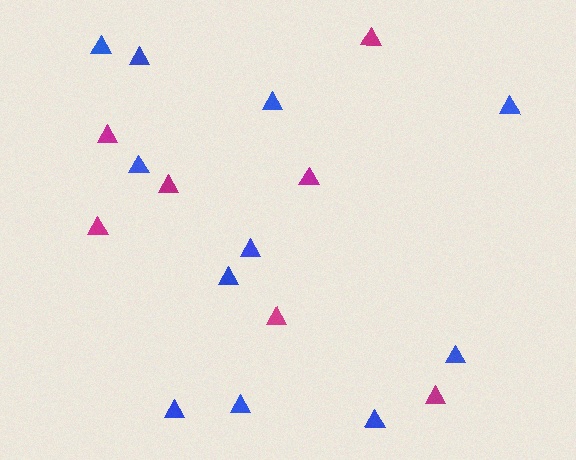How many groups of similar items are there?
There are 2 groups: one group of magenta triangles (7) and one group of blue triangles (11).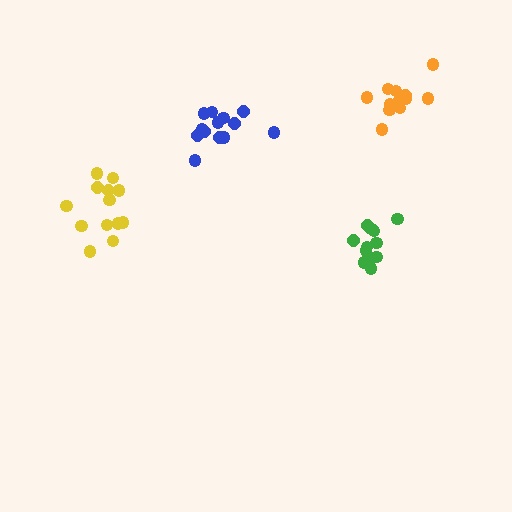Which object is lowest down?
The green cluster is bottommost.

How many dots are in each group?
Group 1: 13 dots, Group 2: 13 dots, Group 3: 12 dots, Group 4: 13 dots (51 total).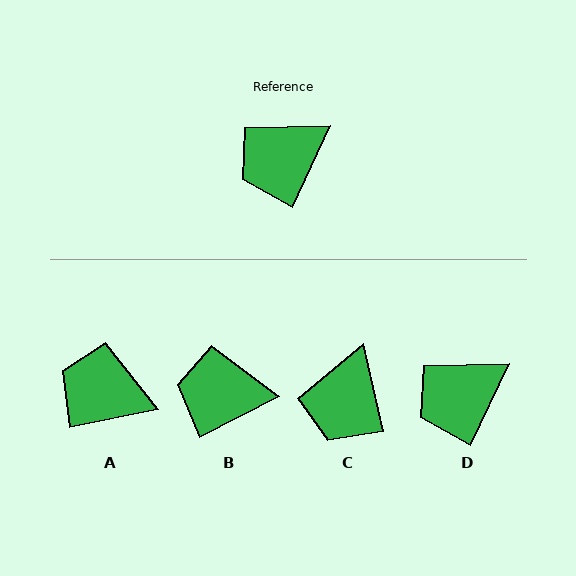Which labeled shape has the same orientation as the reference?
D.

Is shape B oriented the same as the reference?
No, it is off by about 38 degrees.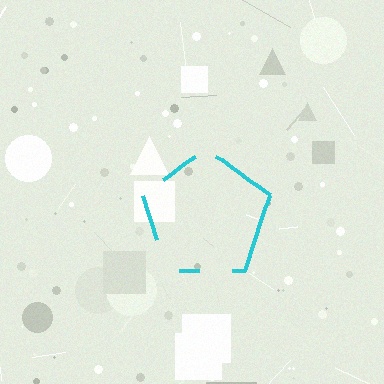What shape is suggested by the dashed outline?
The dashed outline suggests a pentagon.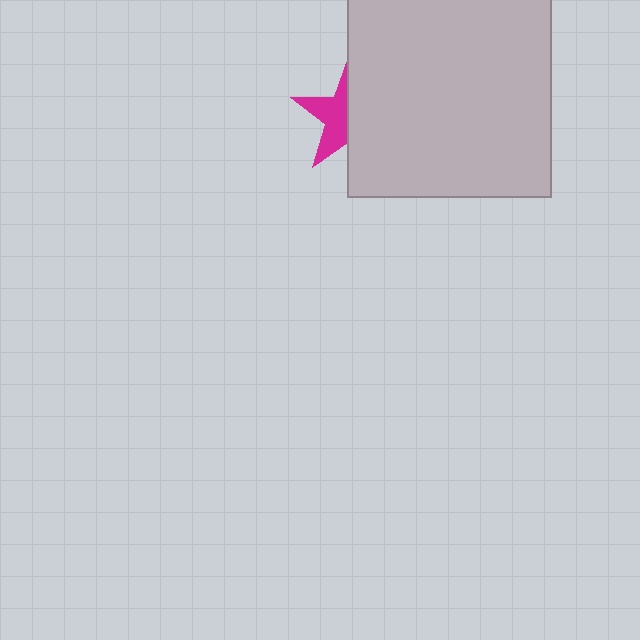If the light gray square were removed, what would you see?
You would see the complete magenta star.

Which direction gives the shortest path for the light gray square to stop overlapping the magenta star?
Moving right gives the shortest separation.